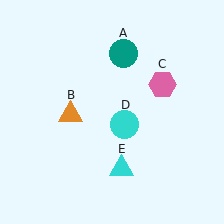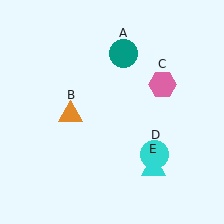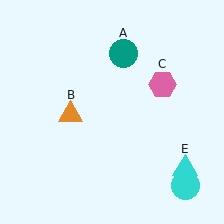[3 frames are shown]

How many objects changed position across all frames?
2 objects changed position: cyan circle (object D), cyan triangle (object E).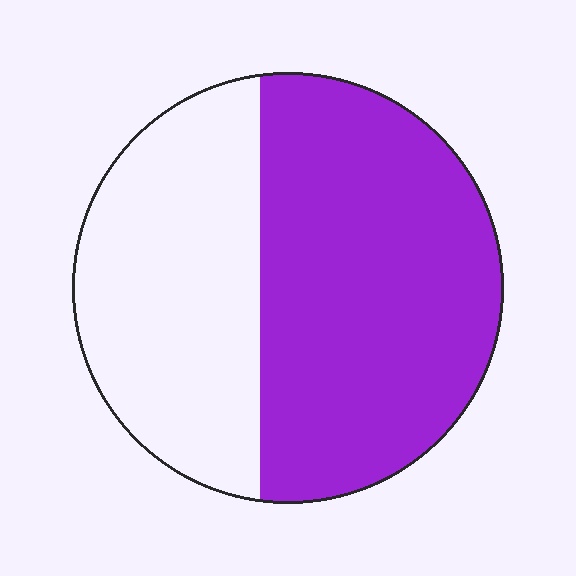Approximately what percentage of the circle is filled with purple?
Approximately 60%.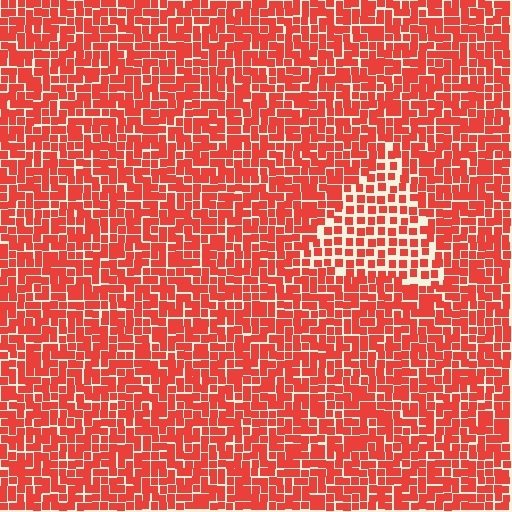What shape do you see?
I see a triangle.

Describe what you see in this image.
The image contains small red elements arranged at two different densities. A triangle-shaped region is visible where the elements are less densely packed than the surrounding area.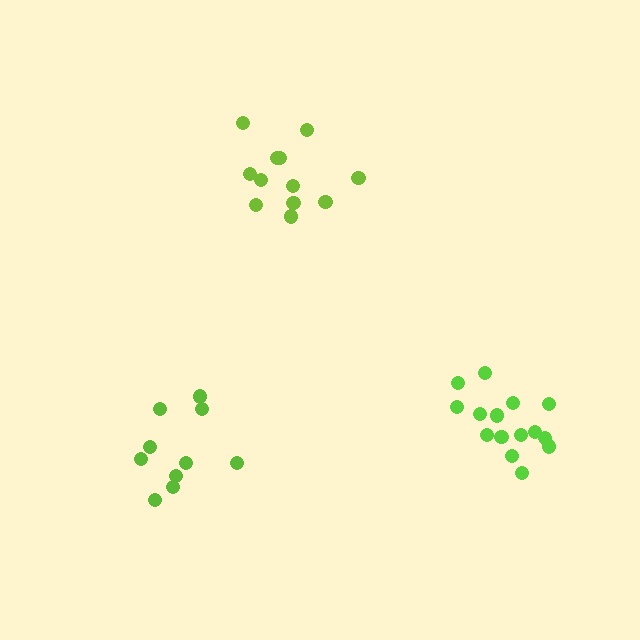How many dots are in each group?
Group 1: 12 dots, Group 2: 10 dots, Group 3: 15 dots (37 total).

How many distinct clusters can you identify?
There are 3 distinct clusters.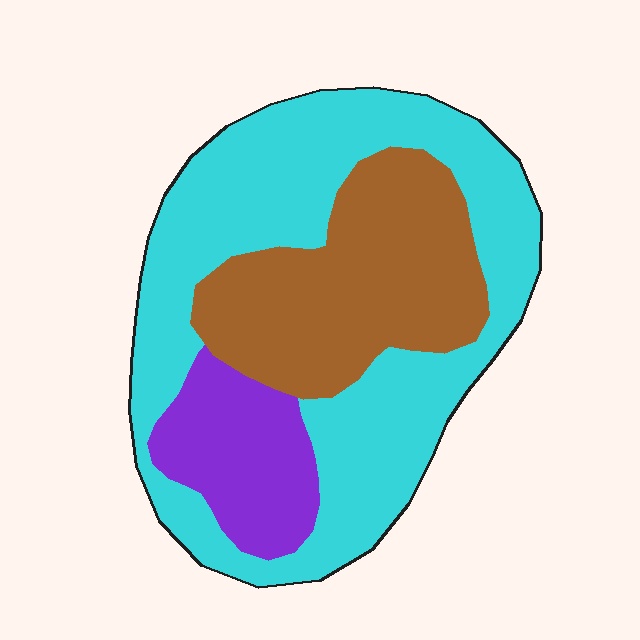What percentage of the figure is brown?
Brown covers 30% of the figure.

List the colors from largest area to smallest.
From largest to smallest: cyan, brown, purple.